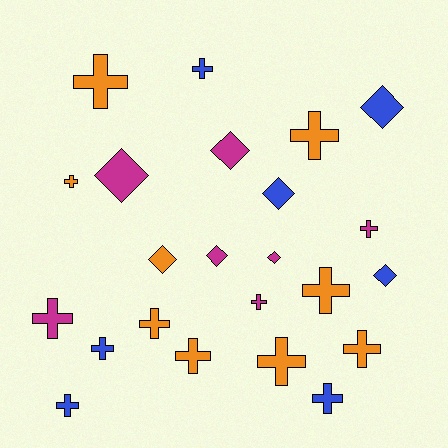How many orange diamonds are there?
There is 1 orange diamond.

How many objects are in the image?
There are 23 objects.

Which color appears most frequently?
Orange, with 9 objects.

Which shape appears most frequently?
Cross, with 15 objects.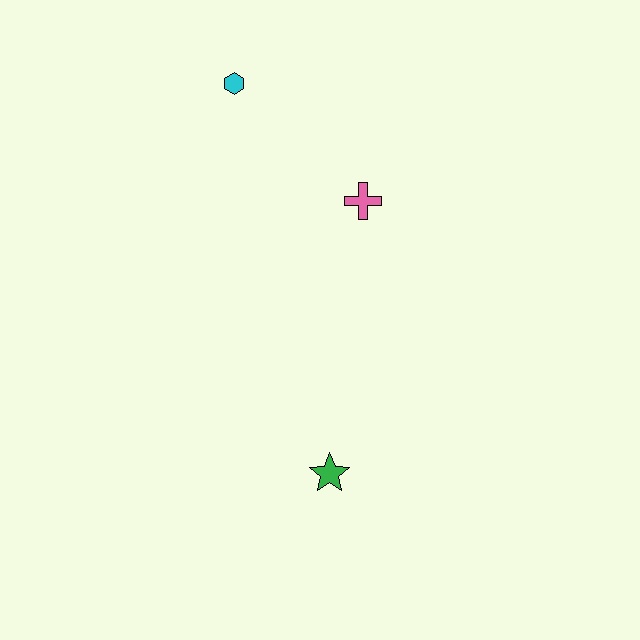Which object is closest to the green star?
The pink cross is closest to the green star.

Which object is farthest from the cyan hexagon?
The green star is farthest from the cyan hexagon.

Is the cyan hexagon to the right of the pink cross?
No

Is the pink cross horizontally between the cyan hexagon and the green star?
No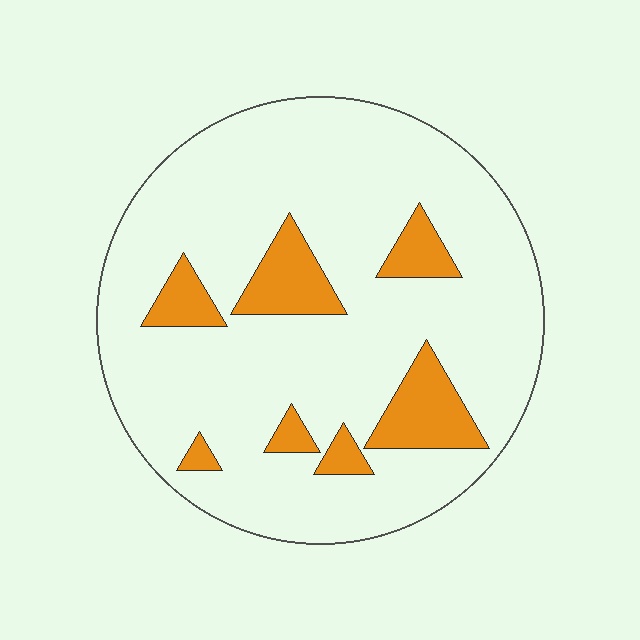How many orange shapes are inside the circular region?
7.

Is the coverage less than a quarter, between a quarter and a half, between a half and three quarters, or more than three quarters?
Less than a quarter.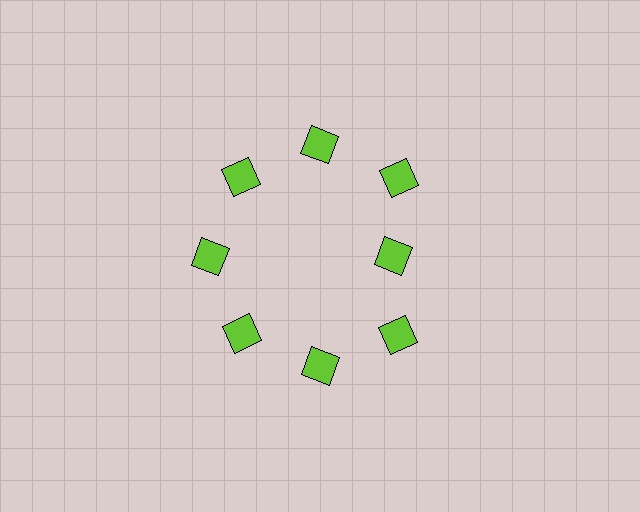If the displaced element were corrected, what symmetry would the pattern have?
It would have 8-fold rotational symmetry — the pattern would map onto itself every 45 degrees.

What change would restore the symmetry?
The symmetry would be restored by moving it outward, back onto the ring so that all 8 squares sit at equal angles and equal distance from the center.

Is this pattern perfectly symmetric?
No. The 8 lime squares are arranged in a ring, but one element near the 3 o'clock position is pulled inward toward the center, breaking the 8-fold rotational symmetry.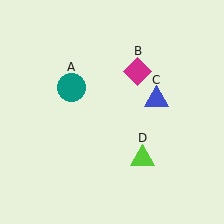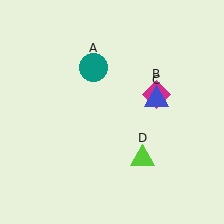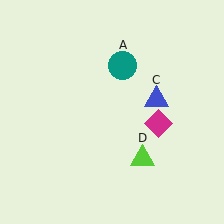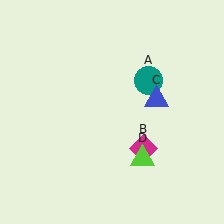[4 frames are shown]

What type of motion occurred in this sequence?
The teal circle (object A), magenta diamond (object B) rotated clockwise around the center of the scene.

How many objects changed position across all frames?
2 objects changed position: teal circle (object A), magenta diamond (object B).